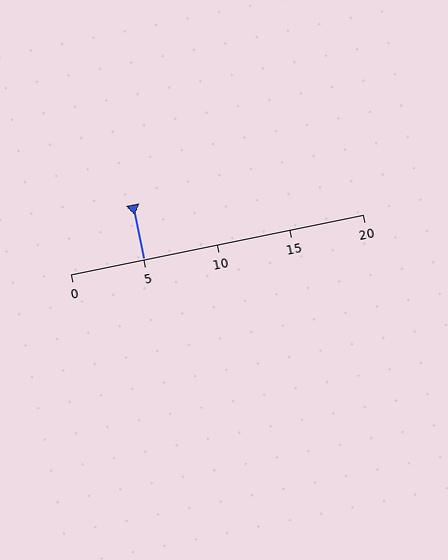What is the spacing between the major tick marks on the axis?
The major ticks are spaced 5 apart.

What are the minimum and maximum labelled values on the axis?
The axis runs from 0 to 20.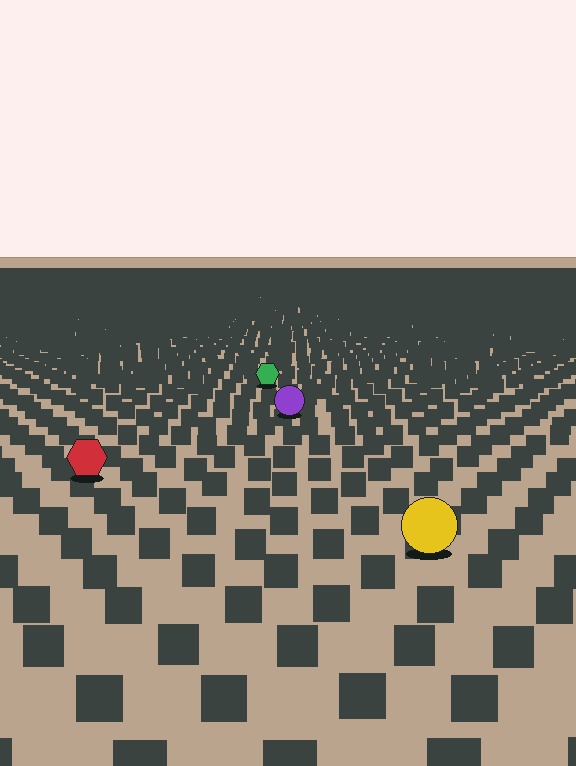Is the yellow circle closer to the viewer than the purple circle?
Yes. The yellow circle is closer — you can tell from the texture gradient: the ground texture is coarser near it.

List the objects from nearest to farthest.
From nearest to farthest: the yellow circle, the red hexagon, the purple circle, the green hexagon.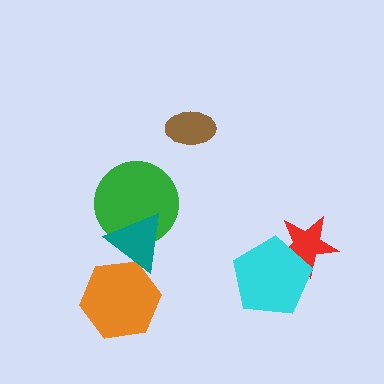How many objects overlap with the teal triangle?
2 objects overlap with the teal triangle.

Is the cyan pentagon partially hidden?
No, no other shape covers it.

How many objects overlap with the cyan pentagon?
1 object overlaps with the cyan pentagon.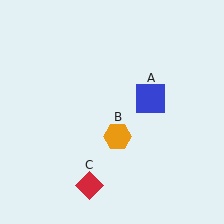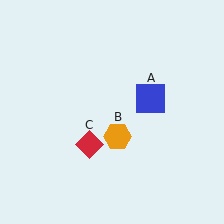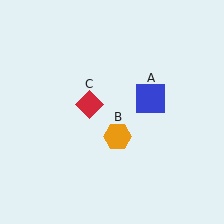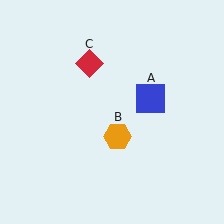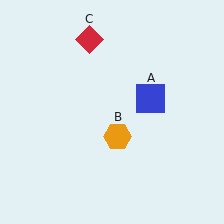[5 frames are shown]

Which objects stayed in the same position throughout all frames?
Blue square (object A) and orange hexagon (object B) remained stationary.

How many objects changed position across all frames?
1 object changed position: red diamond (object C).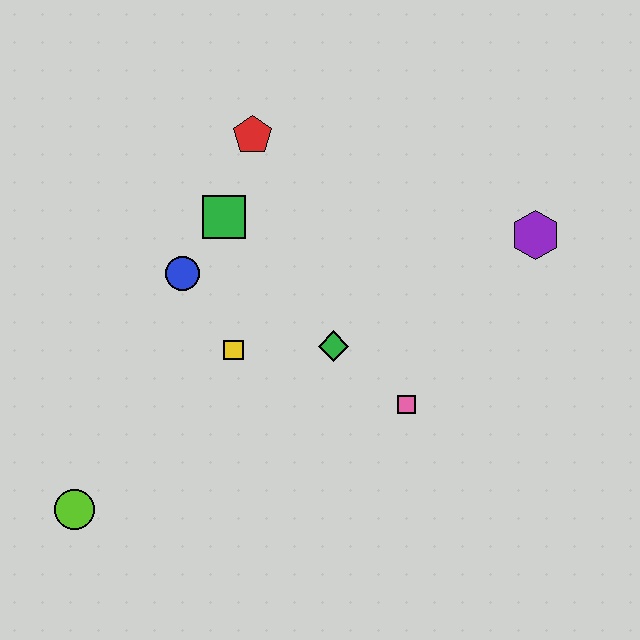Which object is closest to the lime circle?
The yellow square is closest to the lime circle.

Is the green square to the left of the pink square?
Yes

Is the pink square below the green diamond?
Yes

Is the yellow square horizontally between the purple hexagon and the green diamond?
No